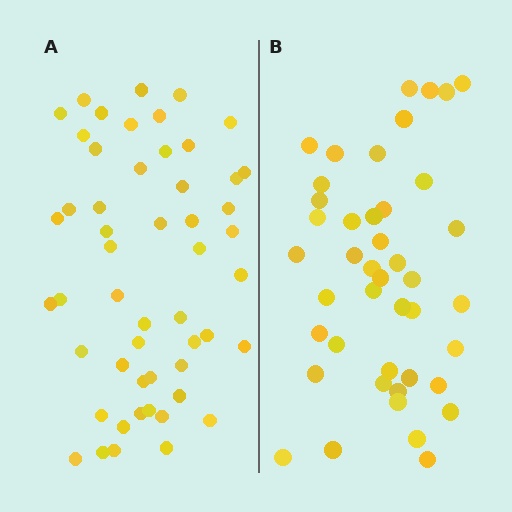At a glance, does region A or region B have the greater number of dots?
Region A (the left region) has more dots.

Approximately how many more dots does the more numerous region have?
Region A has roughly 8 or so more dots than region B.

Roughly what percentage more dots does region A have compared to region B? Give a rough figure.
About 20% more.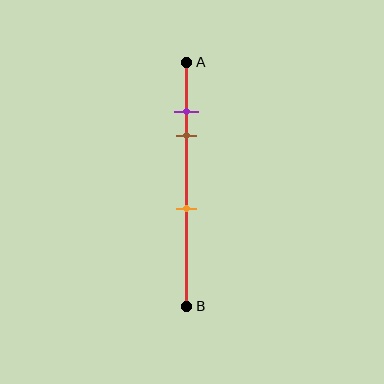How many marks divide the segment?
There are 3 marks dividing the segment.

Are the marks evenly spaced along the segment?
No, the marks are not evenly spaced.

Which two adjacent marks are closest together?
The purple and brown marks are the closest adjacent pair.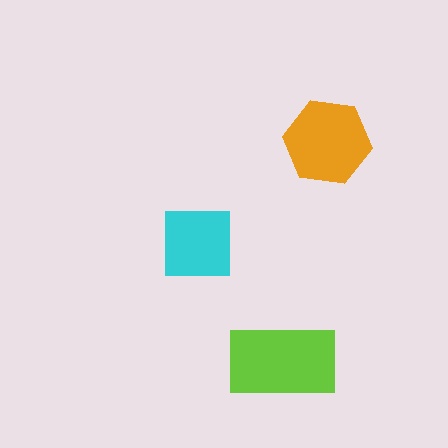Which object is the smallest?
The cyan square.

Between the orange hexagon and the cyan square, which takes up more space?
The orange hexagon.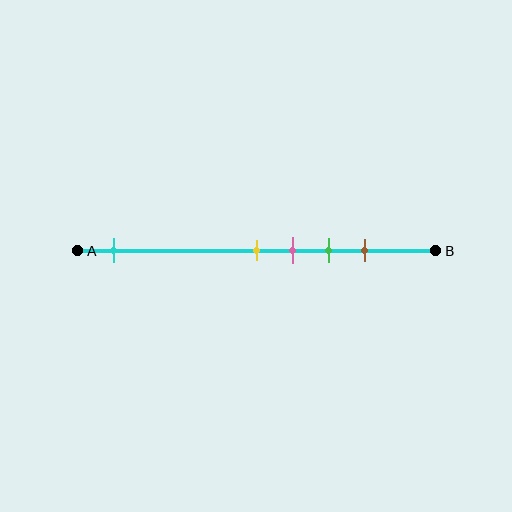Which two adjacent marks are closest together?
The yellow and pink marks are the closest adjacent pair.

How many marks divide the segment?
There are 5 marks dividing the segment.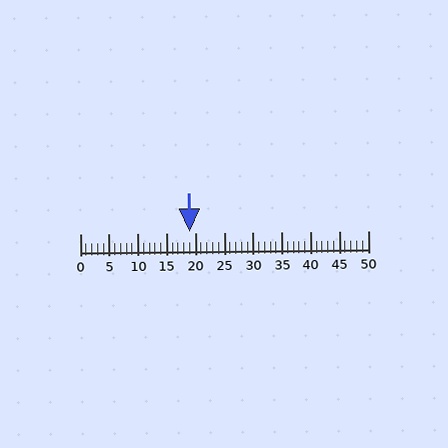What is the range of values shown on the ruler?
The ruler shows values from 0 to 50.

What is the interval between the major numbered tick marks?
The major tick marks are spaced 5 units apart.